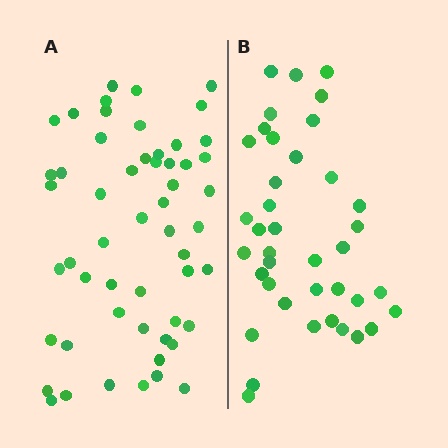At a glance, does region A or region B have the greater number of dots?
Region A (the left region) has more dots.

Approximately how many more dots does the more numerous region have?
Region A has approximately 15 more dots than region B.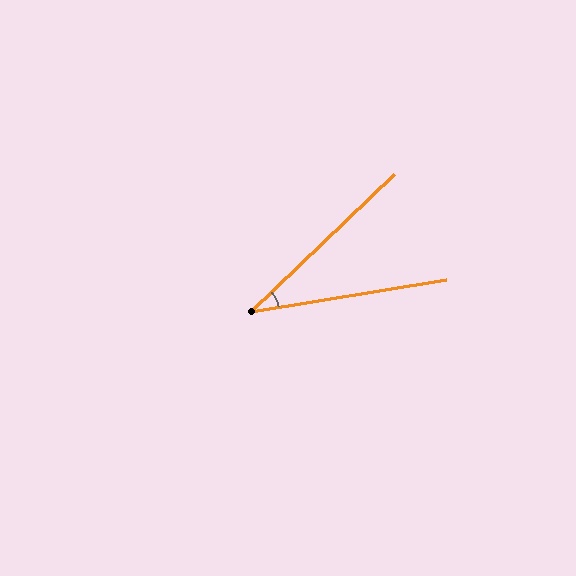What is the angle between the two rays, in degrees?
Approximately 34 degrees.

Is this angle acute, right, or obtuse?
It is acute.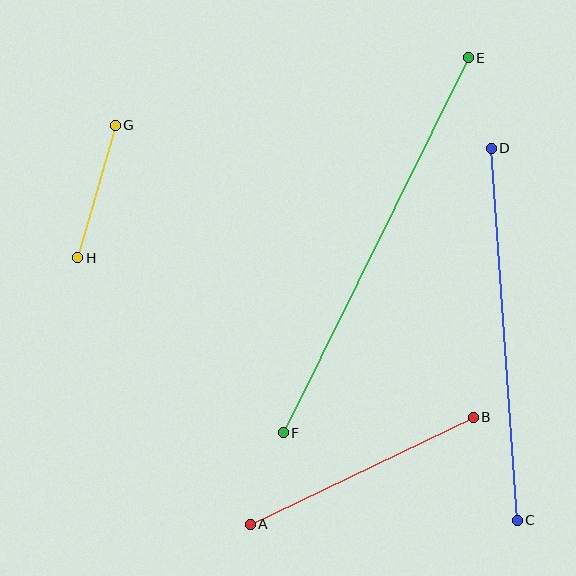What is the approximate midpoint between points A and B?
The midpoint is at approximately (362, 471) pixels.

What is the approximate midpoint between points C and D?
The midpoint is at approximately (504, 334) pixels.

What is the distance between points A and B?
The distance is approximately 248 pixels.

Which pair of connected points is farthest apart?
Points E and F are farthest apart.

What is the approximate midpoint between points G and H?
The midpoint is at approximately (96, 192) pixels.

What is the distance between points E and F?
The distance is approximately 418 pixels.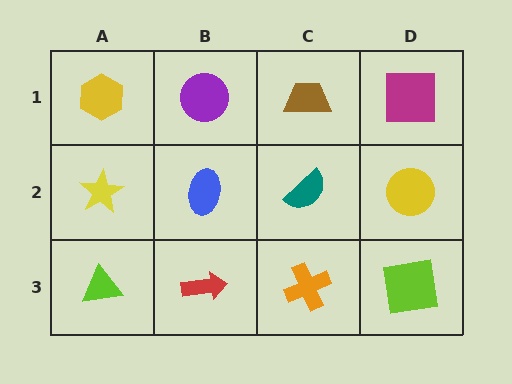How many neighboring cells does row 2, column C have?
4.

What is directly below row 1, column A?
A yellow star.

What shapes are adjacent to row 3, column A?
A yellow star (row 2, column A), a red arrow (row 3, column B).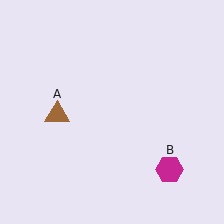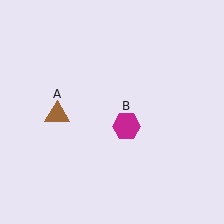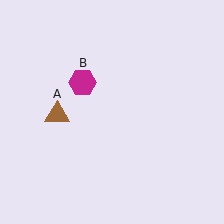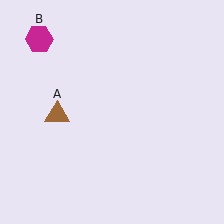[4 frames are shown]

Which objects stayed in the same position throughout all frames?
Brown triangle (object A) remained stationary.